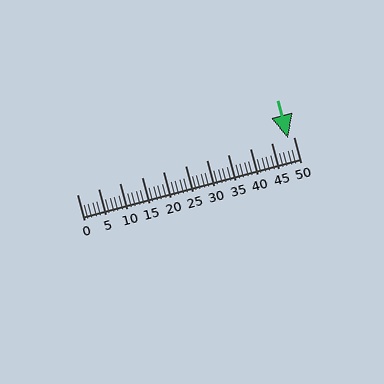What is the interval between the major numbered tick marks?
The major tick marks are spaced 5 units apart.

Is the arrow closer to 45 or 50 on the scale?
The arrow is closer to 50.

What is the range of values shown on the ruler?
The ruler shows values from 0 to 50.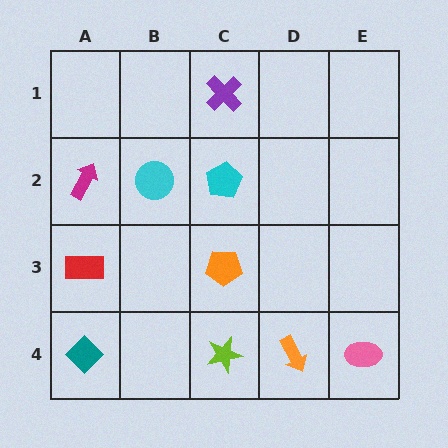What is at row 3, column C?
An orange pentagon.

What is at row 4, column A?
A teal diamond.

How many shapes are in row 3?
2 shapes.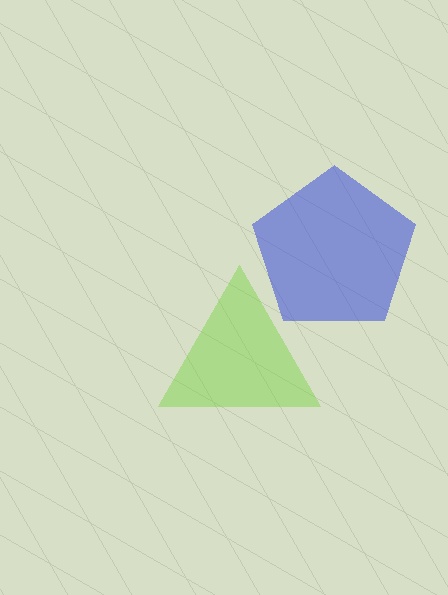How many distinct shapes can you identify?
There are 2 distinct shapes: a lime triangle, a blue pentagon.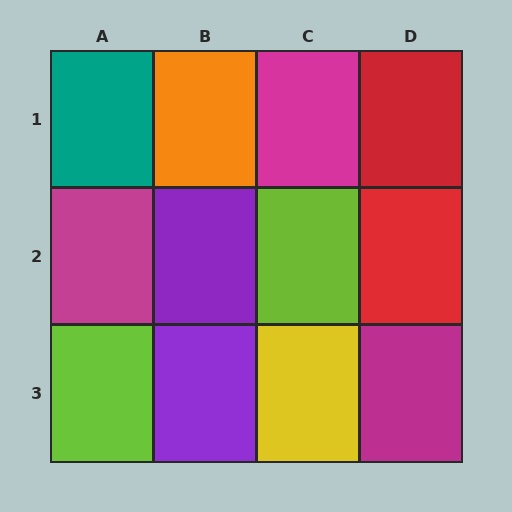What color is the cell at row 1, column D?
Red.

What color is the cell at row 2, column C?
Lime.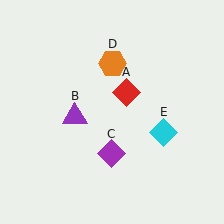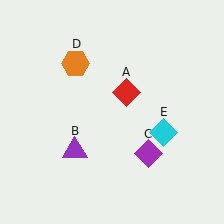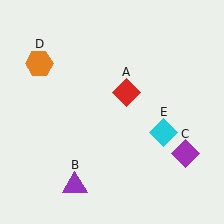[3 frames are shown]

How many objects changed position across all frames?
3 objects changed position: purple triangle (object B), purple diamond (object C), orange hexagon (object D).